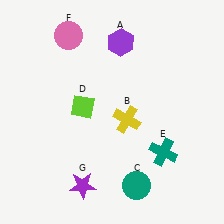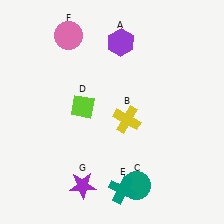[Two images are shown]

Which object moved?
The teal cross (E) moved left.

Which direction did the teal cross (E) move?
The teal cross (E) moved left.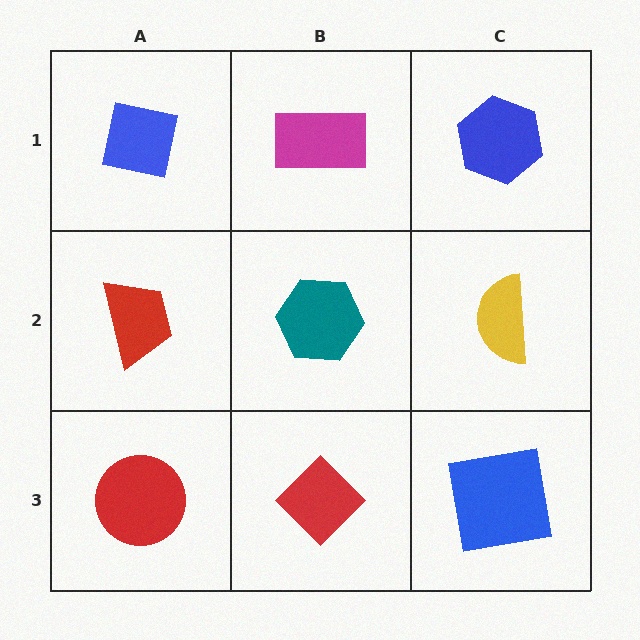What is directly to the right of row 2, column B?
A yellow semicircle.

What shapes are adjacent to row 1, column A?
A red trapezoid (row 2, column A), a magenta rectangle (row 1, column B).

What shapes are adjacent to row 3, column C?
A yellow semicircle (row 2, column C), a red diamond (row 3, column B).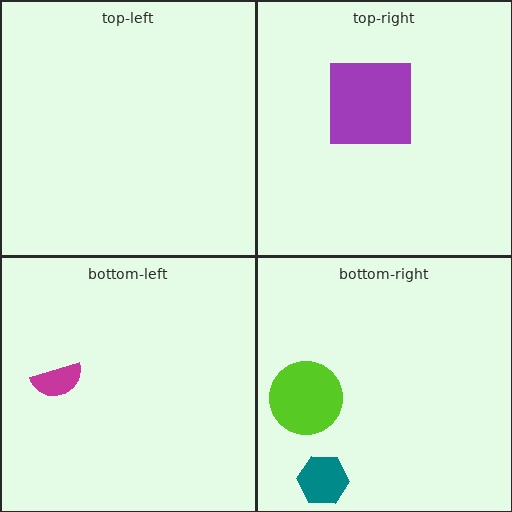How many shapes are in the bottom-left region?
1.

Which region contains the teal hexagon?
The bottom-right region.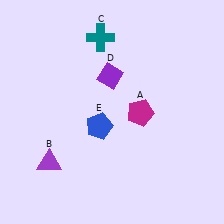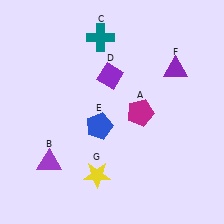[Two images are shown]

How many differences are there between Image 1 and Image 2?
There are 2 differences between the two images.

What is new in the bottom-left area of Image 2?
A yellow star (G) was added in the bottom-left area of Image 2.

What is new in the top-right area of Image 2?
A purple triangle (F) was added in the top-right area of Image 2.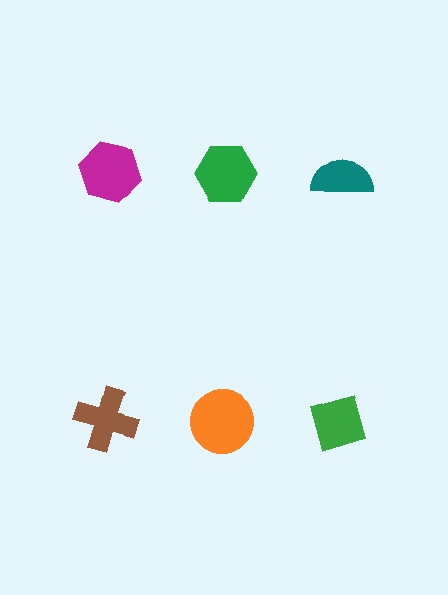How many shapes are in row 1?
3 shapes.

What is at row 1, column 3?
A teal semicircle.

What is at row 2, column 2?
An orange circle.